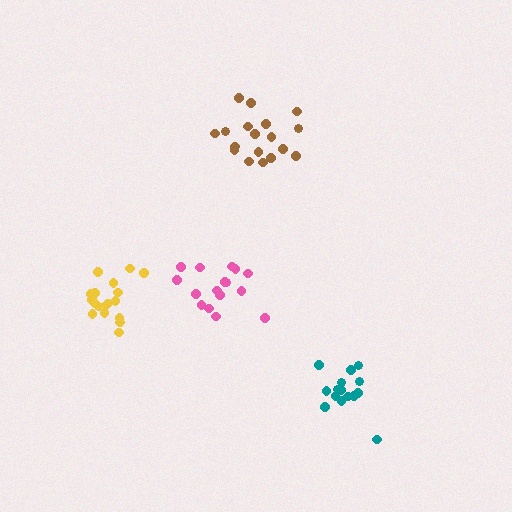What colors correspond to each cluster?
The clusters are colored: brown, yellow, pink, teal.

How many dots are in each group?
Group 1: 18 dots, Group 2: 18 dots, Group 3: 16 dots, Group 4: 16 dots (68 total).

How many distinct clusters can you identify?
There are 4 distinct clusters.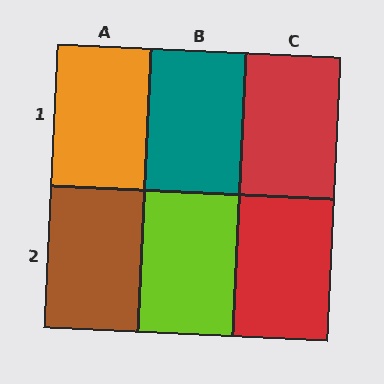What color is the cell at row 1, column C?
Red.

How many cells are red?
2 cells are red.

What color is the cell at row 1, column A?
Orange.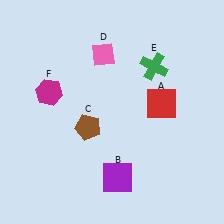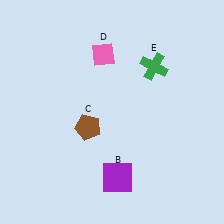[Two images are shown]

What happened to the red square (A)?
The red square (A) was removed in Image 2. It was in the top-right area of Image 1.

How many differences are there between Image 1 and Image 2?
There are 2 differences between the two images.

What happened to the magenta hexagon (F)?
The magenta hexagon (F) was removed in Image 2. It was in the top-left area of Image 1.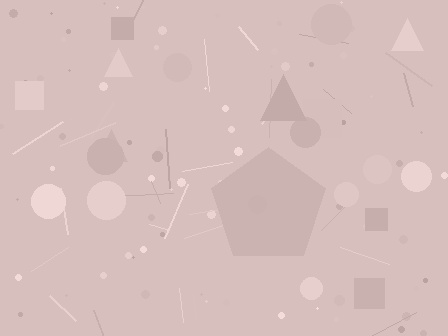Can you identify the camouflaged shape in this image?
The camouflaged shape is a pentagon.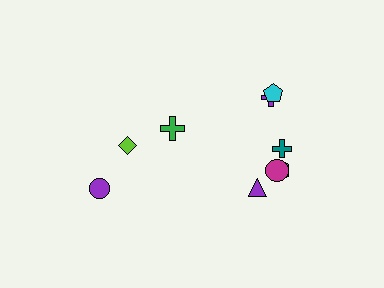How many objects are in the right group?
There are 6 objects.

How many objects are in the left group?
There are 3 objects.